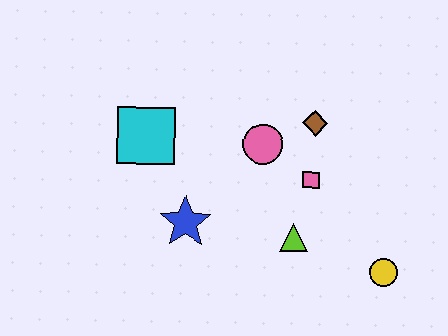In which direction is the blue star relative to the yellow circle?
The blue star is to the left of the yellow circle.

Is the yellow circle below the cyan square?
Yes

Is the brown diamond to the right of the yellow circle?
No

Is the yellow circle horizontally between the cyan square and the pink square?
No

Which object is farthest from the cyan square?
The yellow circle is farthest from the cyan square.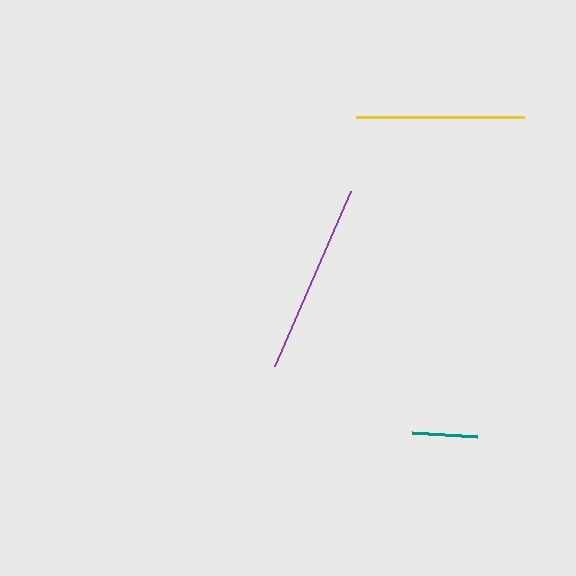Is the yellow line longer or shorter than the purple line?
The purple line is longer than the yellow line.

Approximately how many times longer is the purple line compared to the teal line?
The purple line is approximately 2.9 times the length of the teal line.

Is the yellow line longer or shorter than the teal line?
The yellow line is longer than the teal line.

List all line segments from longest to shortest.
From longest to shortest: purple, yellow, teal.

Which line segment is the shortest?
The teal line is the shortest at approximately 65 pixels.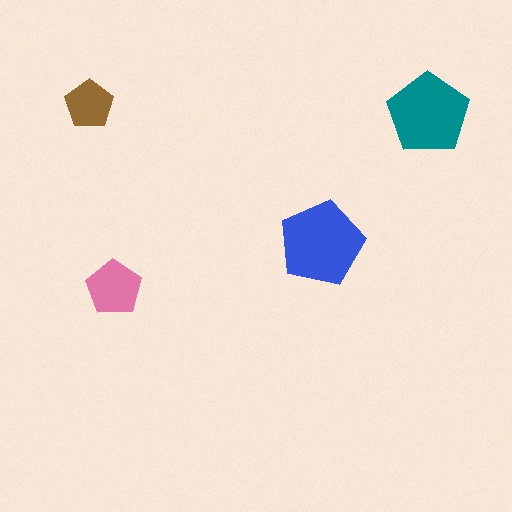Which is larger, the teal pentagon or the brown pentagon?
The teal one.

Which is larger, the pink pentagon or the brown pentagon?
The pink one.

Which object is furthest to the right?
The teal pentagon is rightmost.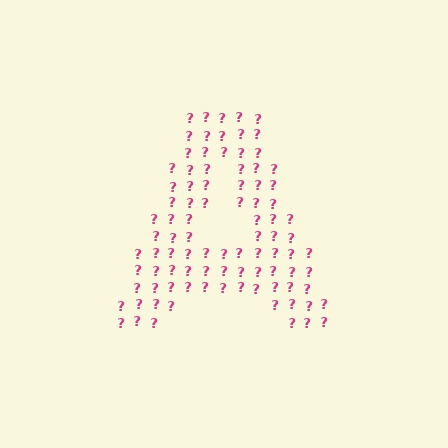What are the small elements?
The small elements are question marks.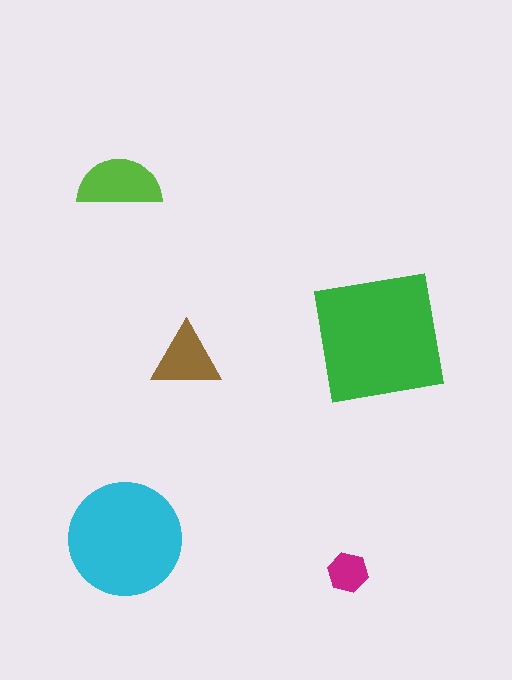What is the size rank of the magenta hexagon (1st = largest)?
5th.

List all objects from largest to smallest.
The green square, the cyan circle, the lime semicircle, the brown triangle, the magenta hexagon.